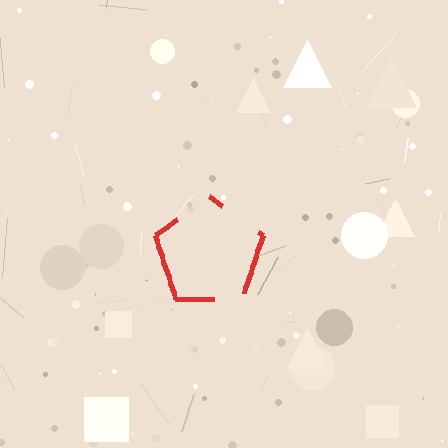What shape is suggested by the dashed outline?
The dashed outline suggests a pentagon.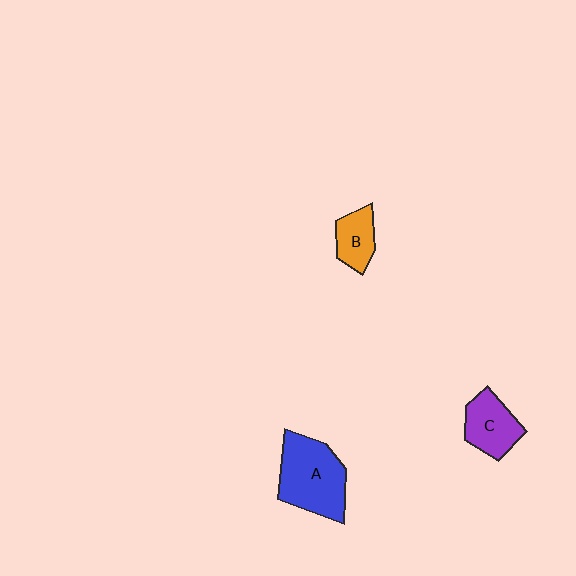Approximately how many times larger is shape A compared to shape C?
Approximately 1.6 times.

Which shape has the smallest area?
Shape B (orange).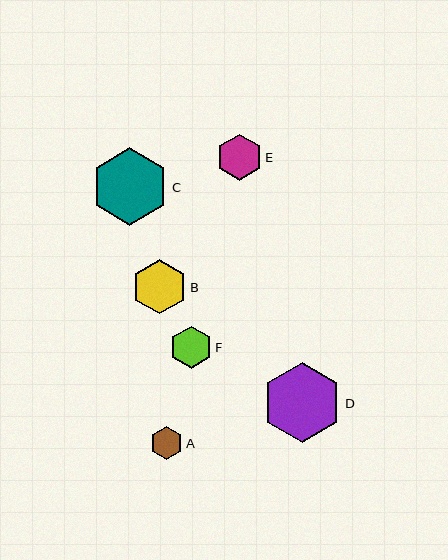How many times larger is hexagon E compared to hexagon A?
Hexagon E is approximately 1.4 times the size of hexagon A.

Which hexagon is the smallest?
Hexagon A is the smallest with a size of approximately 33 pixels.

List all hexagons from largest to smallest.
From largest to smallest: D, C, B, E, F, A.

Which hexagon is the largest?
Hexagon D is the largest with a size of approximately 80 pixels.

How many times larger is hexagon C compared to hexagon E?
Hexagon C is approximately 1.7 times the size of hexagon E.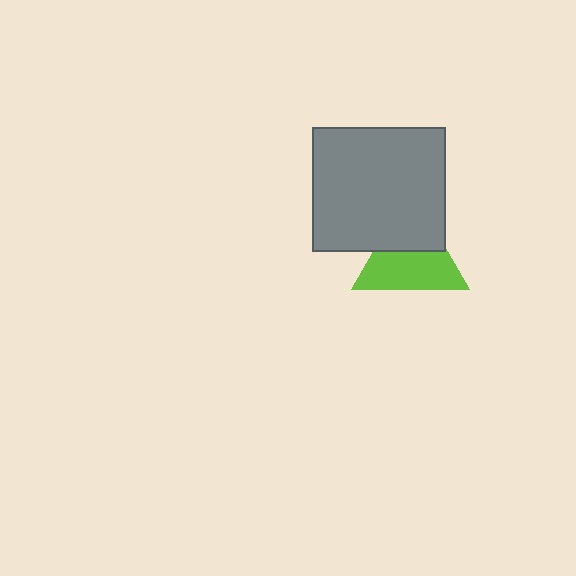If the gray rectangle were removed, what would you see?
You would see the complete lime triangle.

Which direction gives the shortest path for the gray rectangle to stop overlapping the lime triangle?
Moving up gives the shortest separation.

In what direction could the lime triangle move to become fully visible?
The lime triangle could move down. That would shift it out from behind the gray rectangle entirely.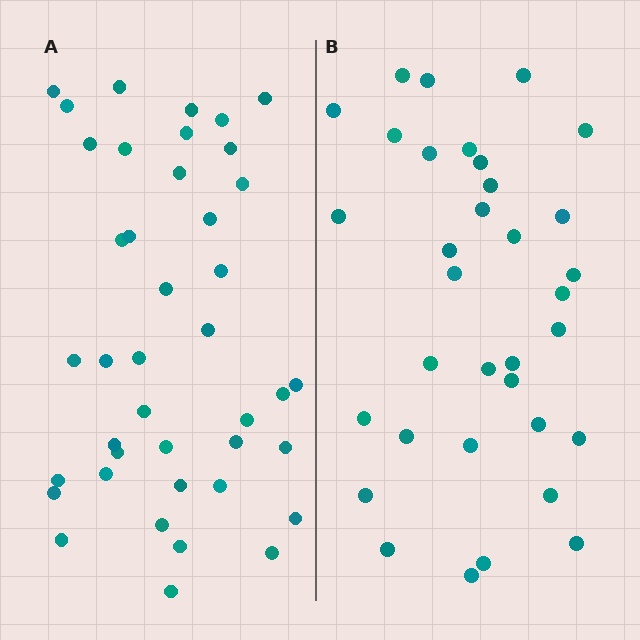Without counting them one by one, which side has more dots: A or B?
Region A (the left region) has more dots.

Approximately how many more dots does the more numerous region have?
Region A has roughly 8 or so more dots than region B.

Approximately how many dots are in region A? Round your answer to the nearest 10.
About 40 dots. (The exact count is 41, which rounds to 40.)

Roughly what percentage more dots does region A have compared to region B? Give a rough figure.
About 20% more.